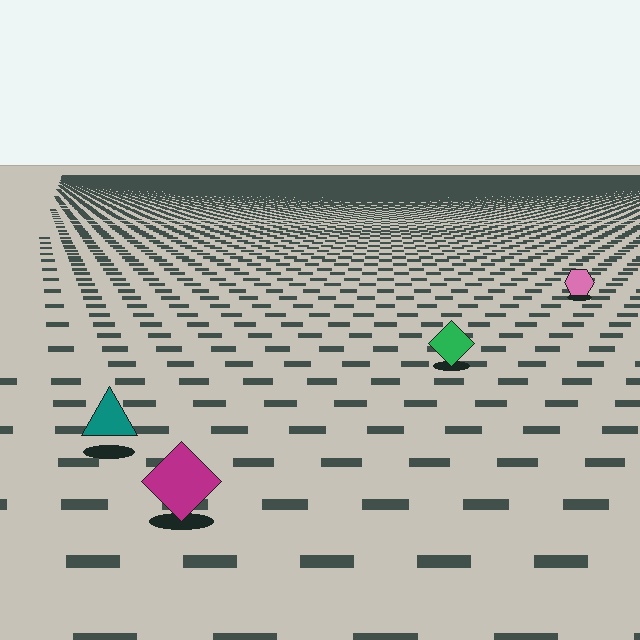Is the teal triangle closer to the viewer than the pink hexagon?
Yes. The teal triangle is closer — you can tell from the texture gradient: the ground texture is coarser near it.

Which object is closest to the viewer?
The magenta diamond is closest. The texture marks near it are larger and more spread out.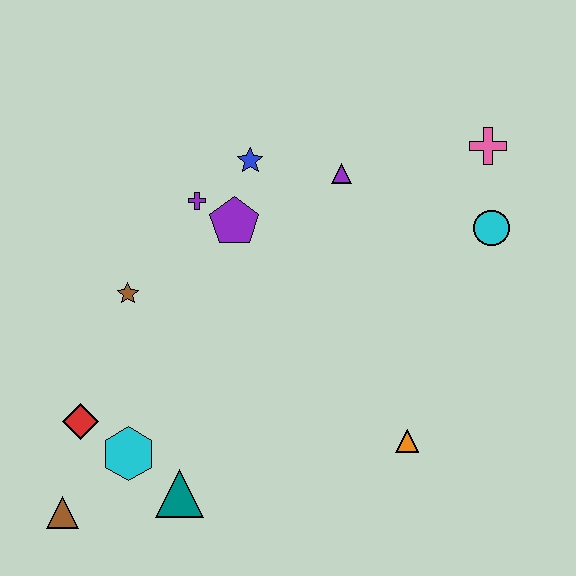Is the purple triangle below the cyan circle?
No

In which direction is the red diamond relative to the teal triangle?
The red diamond is to the left of the teal triangle.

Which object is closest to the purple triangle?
The blue star is closest to the purple triangle.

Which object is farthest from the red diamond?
The pink cross is farthest from the red diamond.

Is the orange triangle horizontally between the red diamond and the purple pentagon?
No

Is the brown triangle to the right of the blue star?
No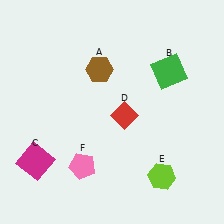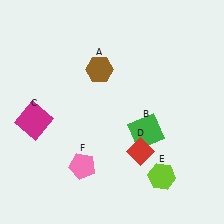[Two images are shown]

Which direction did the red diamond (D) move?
The red diamond (D) moved down.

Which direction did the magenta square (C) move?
The magenta square (C) moved up.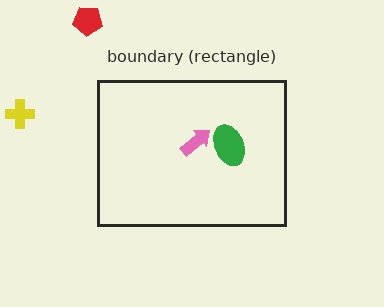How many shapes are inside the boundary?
2 inside, 2 outside.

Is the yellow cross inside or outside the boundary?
Outside.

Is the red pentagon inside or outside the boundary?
Outside.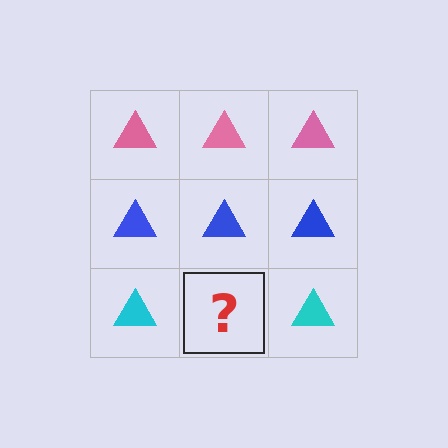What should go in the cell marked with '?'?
The missing cell should contain a cyan triangle.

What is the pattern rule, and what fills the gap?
The rule is that each row has a consistent color. The gap should be filled with a cyan triangle.